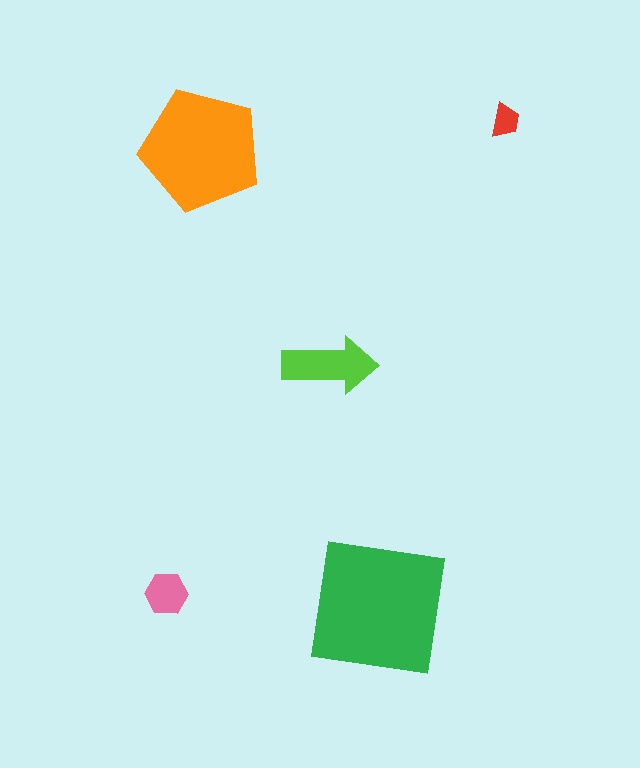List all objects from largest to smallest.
The green square, the orange pentagon, the lime arrow, the pink hexagon, the red trapezoid.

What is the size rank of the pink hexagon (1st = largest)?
4th.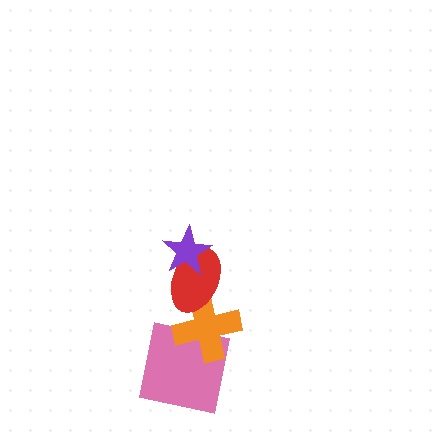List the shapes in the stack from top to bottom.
From top to bottom: the purple star, the red ellipse, the orange cross, the pink square.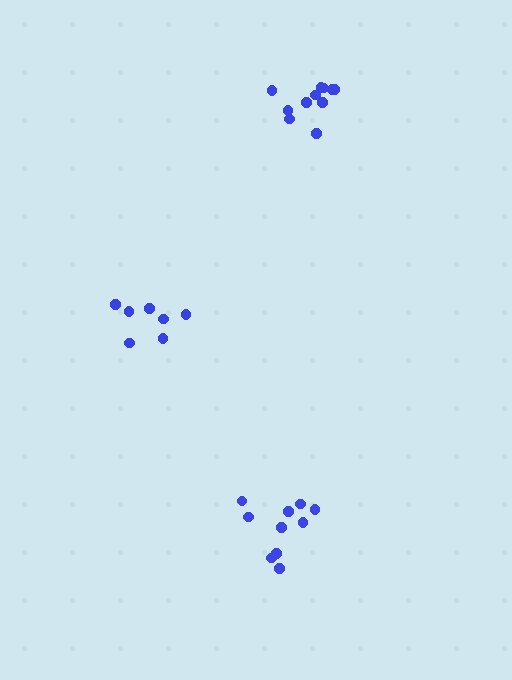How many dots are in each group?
Group 1: 7 dots, Group 2: 11 dots, Group 3: 10 dots (28 total).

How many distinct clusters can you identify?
There are 3 distinct clusters.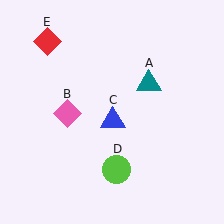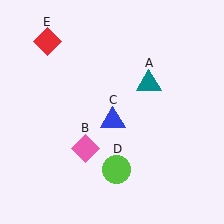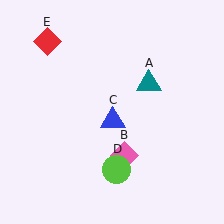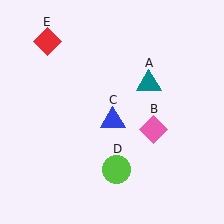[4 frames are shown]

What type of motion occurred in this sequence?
The pink diamond (object B) rotated counterclockwise around the center of the scene.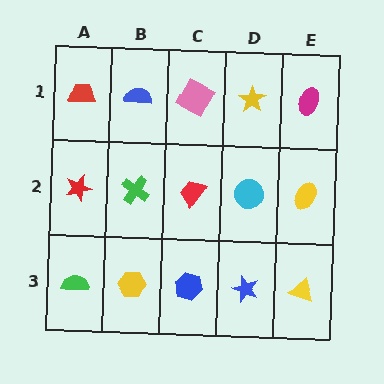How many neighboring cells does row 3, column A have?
2.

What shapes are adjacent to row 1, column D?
A cyan circle (row 2, column D), a pink square (row 1, column C), a magenta ellipse (row 1, column E).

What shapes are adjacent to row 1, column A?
A red star (row 2, column A), a blue semicircle (row 1, column B).